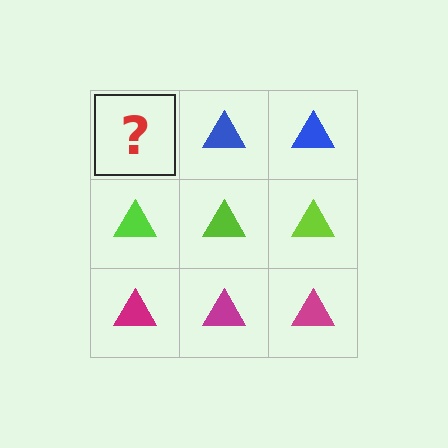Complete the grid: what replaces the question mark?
The question mark should be replaced with a blue triangle.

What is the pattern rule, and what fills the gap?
The rule is that each row has a consistent color. The gap should be filled with a blue triangle.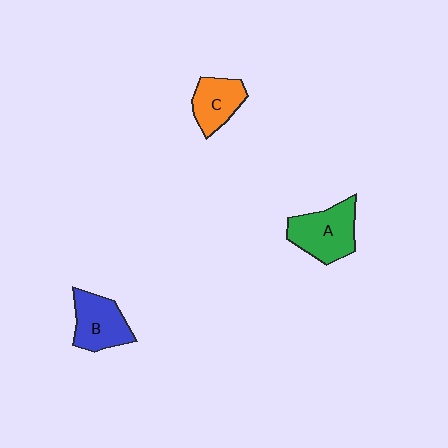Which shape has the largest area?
Shape A (green).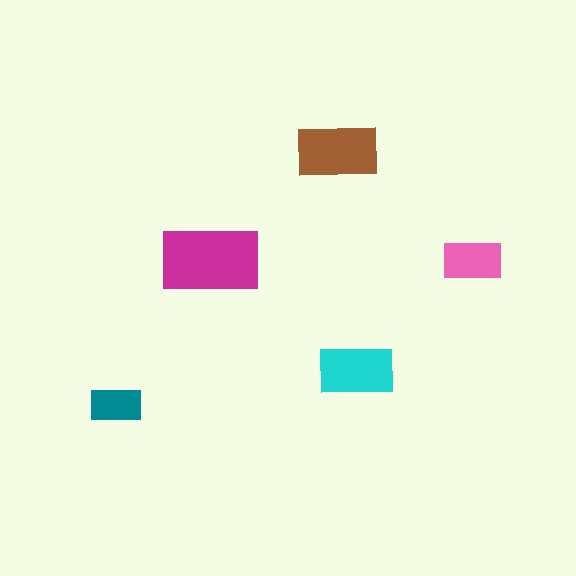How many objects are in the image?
There are 5 objects in the image.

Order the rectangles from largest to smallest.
the magenta one, the brown one, the cyan one, the pink one, the teal one.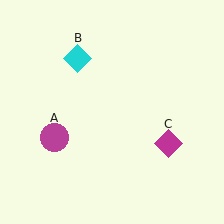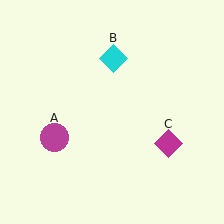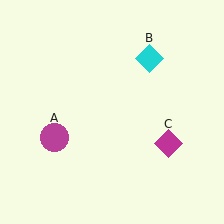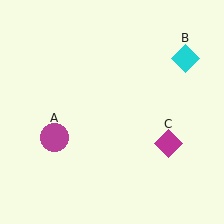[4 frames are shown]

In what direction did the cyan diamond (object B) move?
The cyan diamond (object B) moved right.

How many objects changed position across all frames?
1 object changed position: cyan diamond (object B).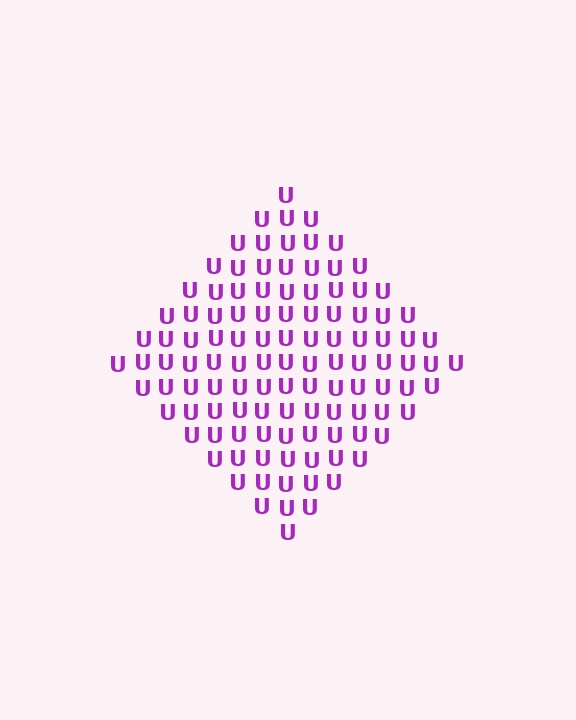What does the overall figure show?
The overall figure shows a diamond.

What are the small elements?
The small elements are letter U's.